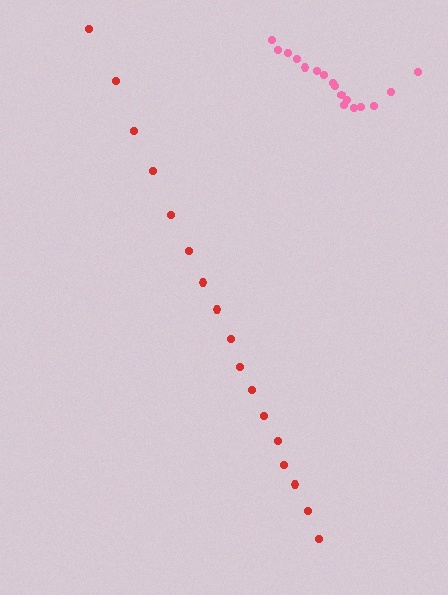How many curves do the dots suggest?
There are 2 distinct paths.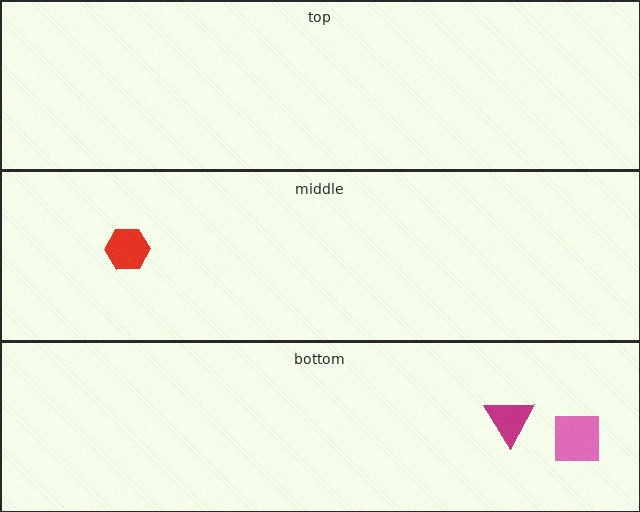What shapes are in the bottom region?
The pink square, the magenta triangle.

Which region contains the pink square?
The bottom region.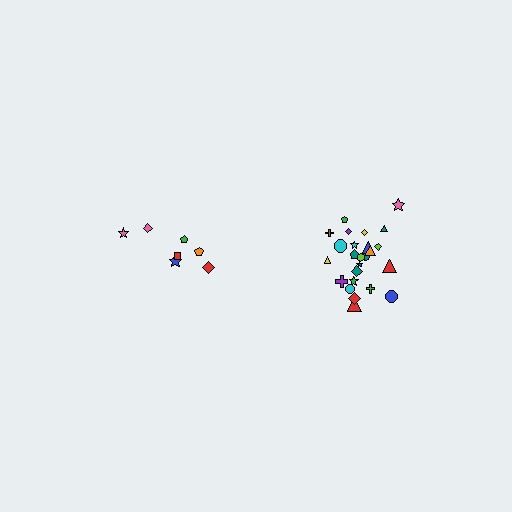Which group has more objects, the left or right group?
The right group.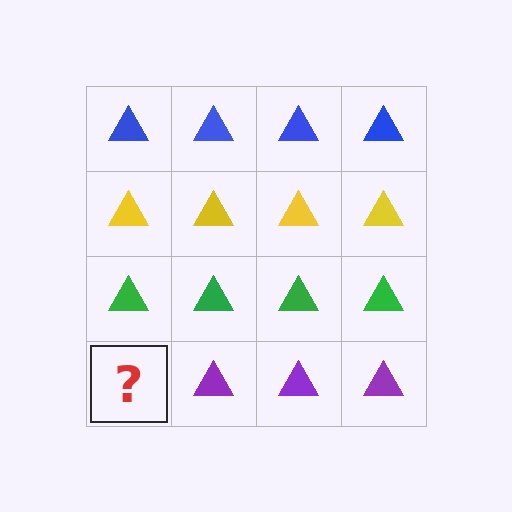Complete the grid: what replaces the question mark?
The question mark should be replaced with a purple triangle.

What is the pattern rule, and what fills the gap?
The rule is that each row has a consistent color. The gap should be filled with a purple triangle.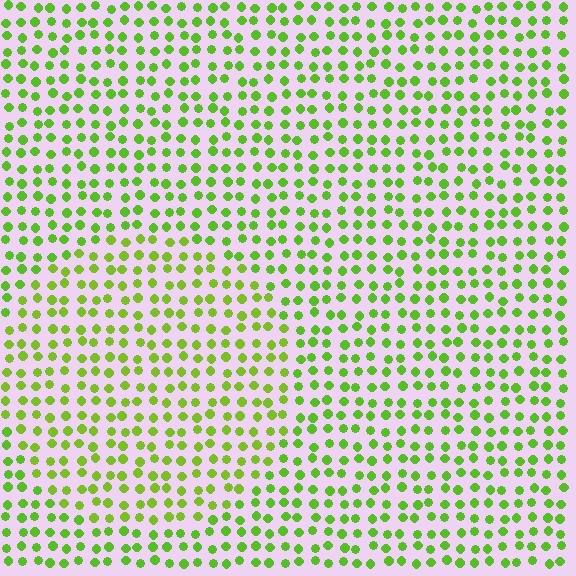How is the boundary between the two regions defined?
The boundary is defined purely by a slight shift in hue (about 14 degrees). Spacing, size, and orientation are identical on both sides.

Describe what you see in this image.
The image is filled with small lime elements in a uniform arrangement. A circle-shaped region is visible where the elements are tinted to a slightly different hue, forming a subtle color boundary.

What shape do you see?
I see a circle.